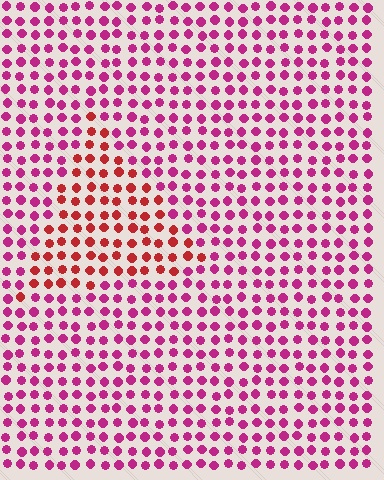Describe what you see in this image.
The image is filled with small magenta elements in a uniform arrangement. A triangle-shaped region is visible where the elements are tinted to a slightly different hue, forming a subtle color boundary.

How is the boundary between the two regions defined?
The boundary is defined purely by a slight shift in hue (about 37 degrees). Spacing, size, and orientation are identical on both sides.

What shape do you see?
I see a triangle.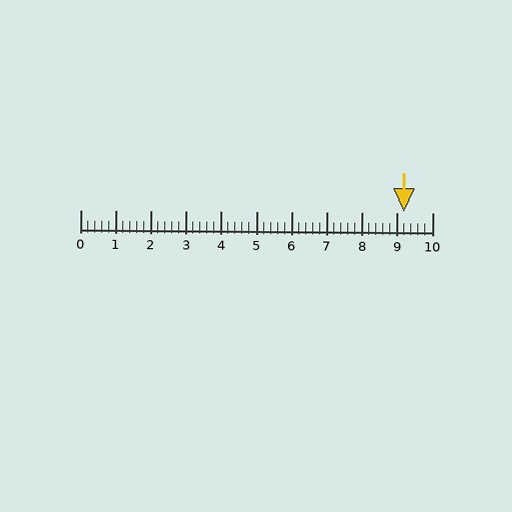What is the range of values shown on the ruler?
The ruler shows values from 0 to 10.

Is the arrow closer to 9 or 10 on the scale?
The arrow is closer to 9.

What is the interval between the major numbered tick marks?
The major tick marks are spaced 1 units apart.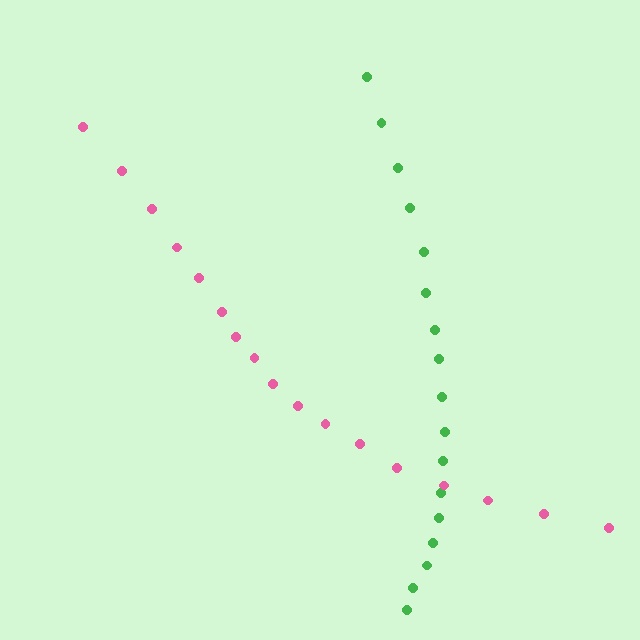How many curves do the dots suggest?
There are 2 distinct paths.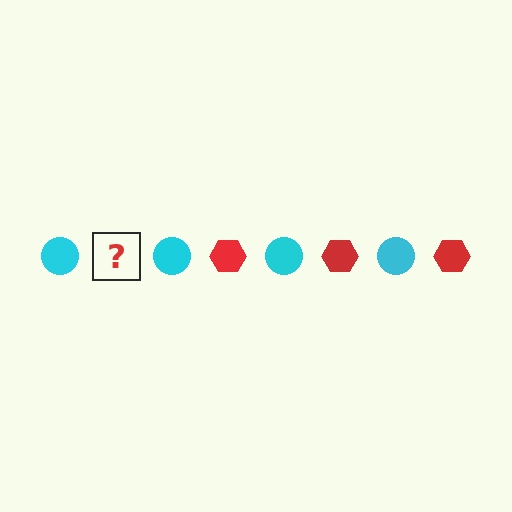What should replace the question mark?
The question mark should be replaced with a red hexagon.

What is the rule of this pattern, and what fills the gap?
The rule is that the pattern alternates between cyan circle and red hexagon. The gap should be filled with a red hexagon.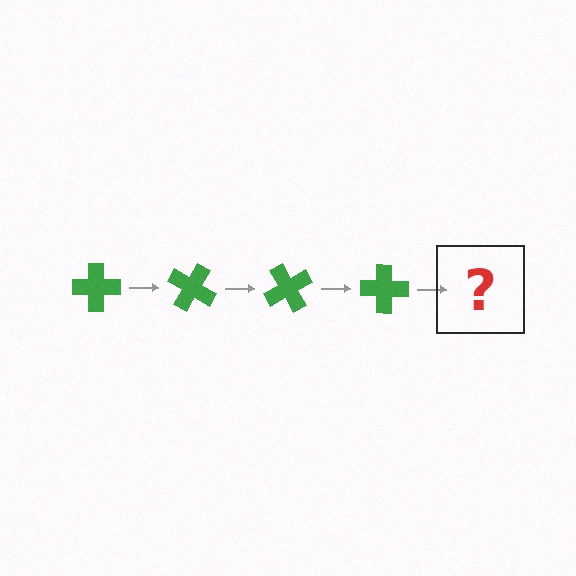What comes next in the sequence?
The next element should be a green cross rotated 120 degrees.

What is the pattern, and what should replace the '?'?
The pattern is that the cross rotates 30 degrees each step. The '?' should be a green cross rotated 120 degrees.